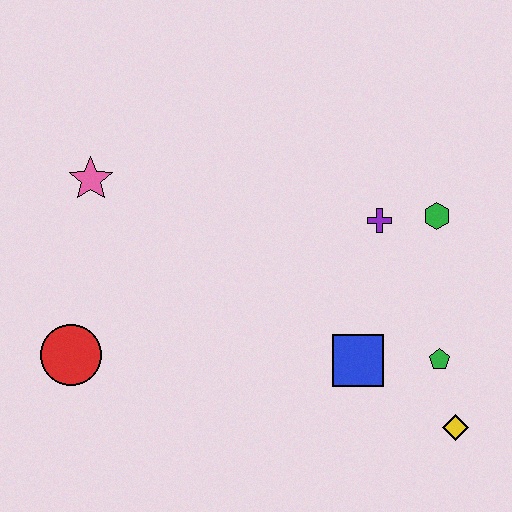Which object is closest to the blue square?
The green pentagon is closest to the blue square.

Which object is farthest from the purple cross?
The red circle is farthest from the purple cross.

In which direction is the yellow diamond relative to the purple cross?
The yellow diamond is below the purple cross.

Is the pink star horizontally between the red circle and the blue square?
Yes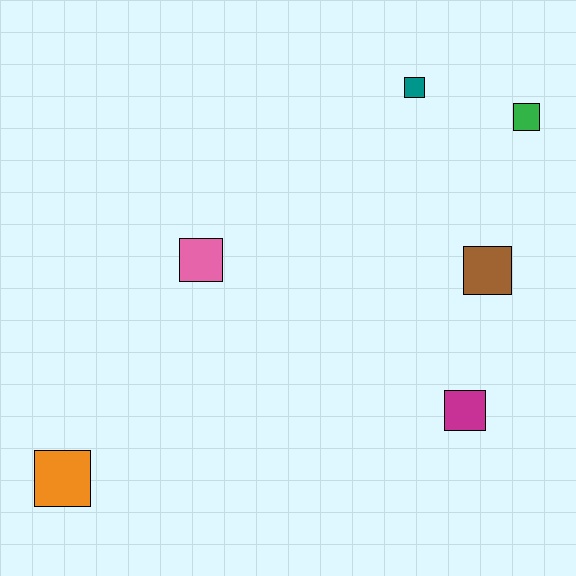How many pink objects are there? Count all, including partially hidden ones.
There is 1 pink object.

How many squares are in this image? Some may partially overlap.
There are 6 squares.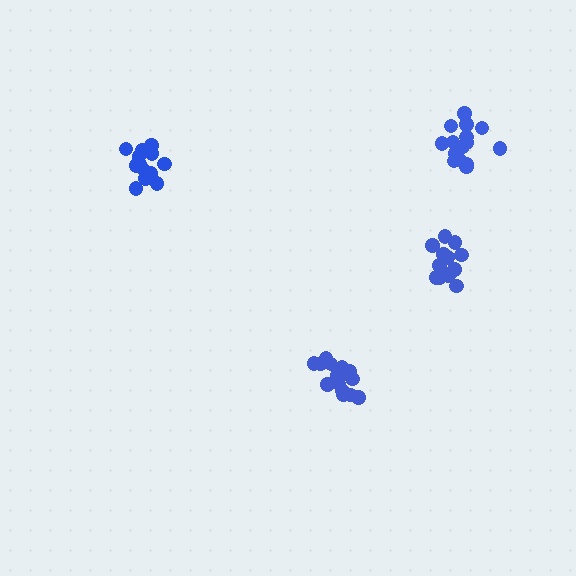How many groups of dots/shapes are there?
There are 4 groups.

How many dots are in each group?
Group 1: 17 dots, Group 2: 15 dots, Group 3: 14 dots, Group 4: 14 dots (60 total).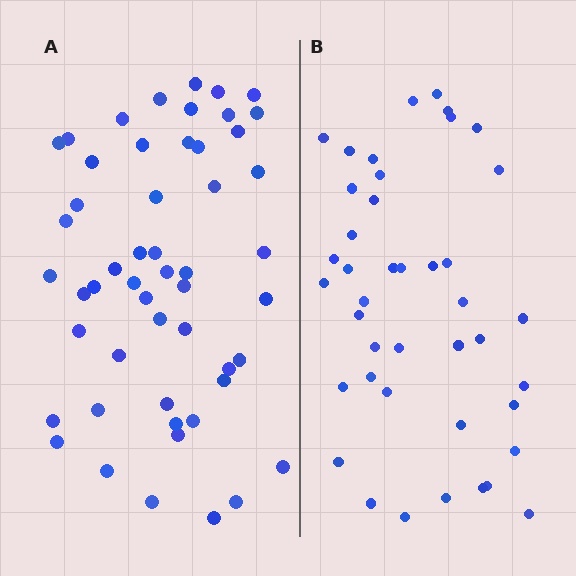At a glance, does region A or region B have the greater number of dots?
Region A (the left region) has more dots.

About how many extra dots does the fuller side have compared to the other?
Region A has roughly 10 or so more dots than region B.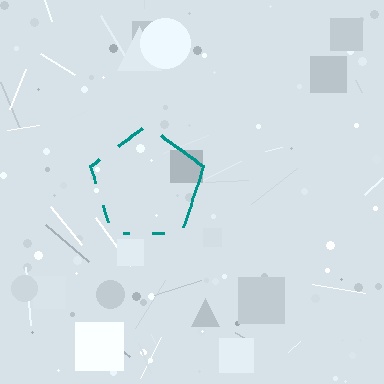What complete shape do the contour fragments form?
The contour fragments form a pentagon.